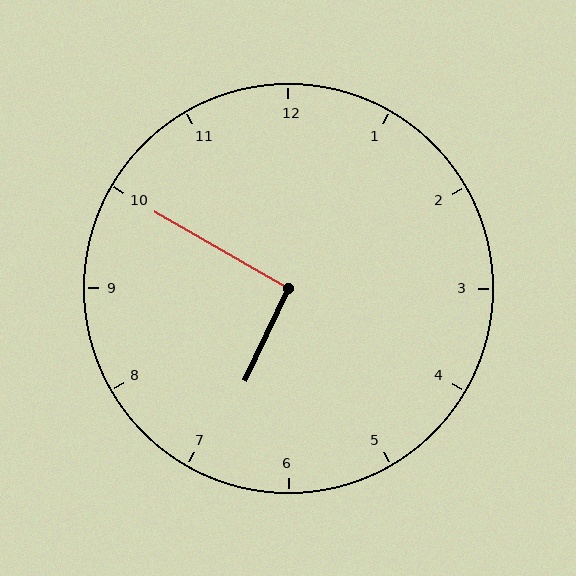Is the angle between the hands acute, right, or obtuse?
It is right.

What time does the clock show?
6:50.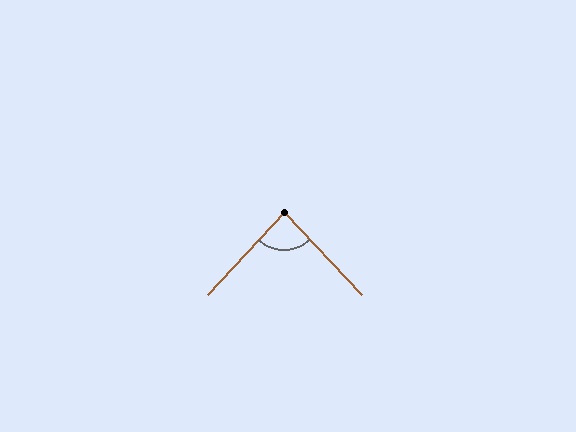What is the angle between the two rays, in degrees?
Approximately 87 degrees.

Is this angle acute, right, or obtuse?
It is approximately a right angle.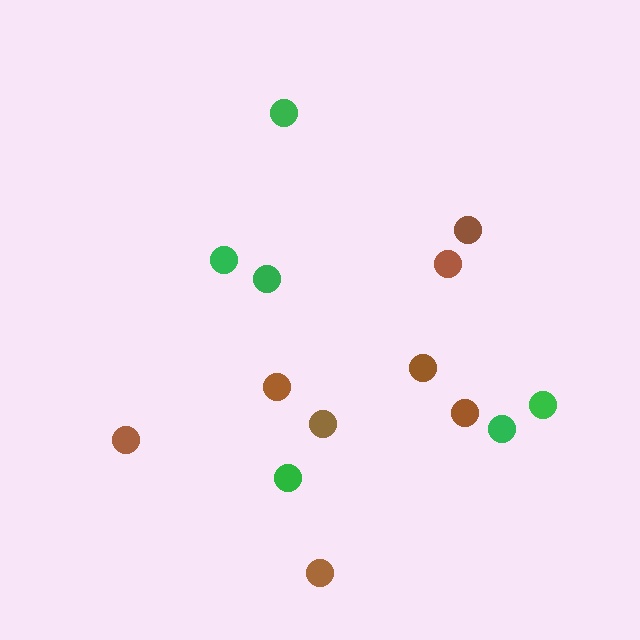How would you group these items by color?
There are 2 groups: one group of green circles (6) and one group of brown circles (8).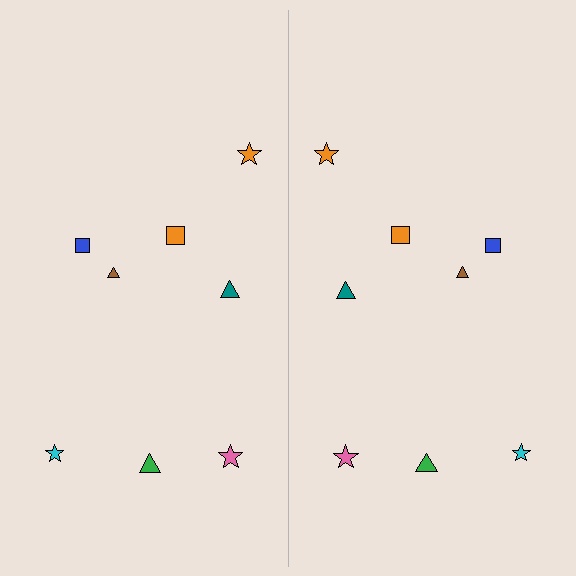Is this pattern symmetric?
Yes, this pattern has bilateral (reflection) symmetry.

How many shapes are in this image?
There are 16 shapes in this image.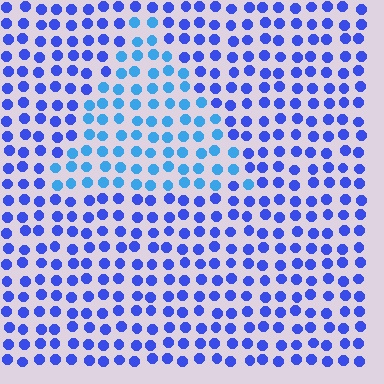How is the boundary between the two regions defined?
The boundary is defined purely by a slight shift in hue (about 30 degrees). Spacing, size, and orientation are identical on both sides.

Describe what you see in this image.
The image is filled with small blue elements in a uniform arrangement. A triangle-shaped region is visible where the elements are tinted to a slightly different hue, forming a subtle color boundary.